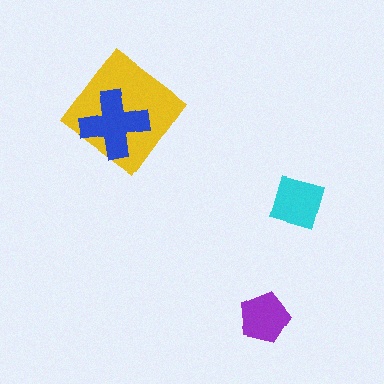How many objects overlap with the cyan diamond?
0 objects overlap with the cyan diamond.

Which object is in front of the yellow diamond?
The blue cross is in front of the yellow diamond.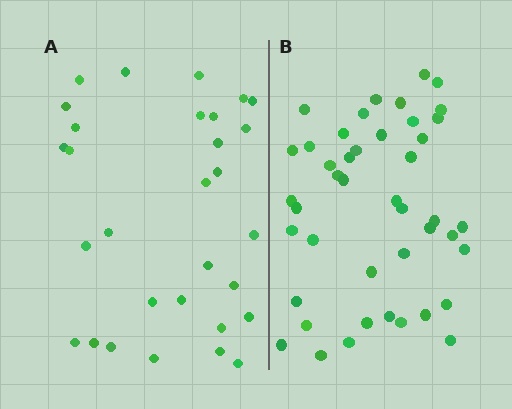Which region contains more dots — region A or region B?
Region B (the right region) has more dots.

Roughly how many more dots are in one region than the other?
Region B has approximately 15 more dots than region A.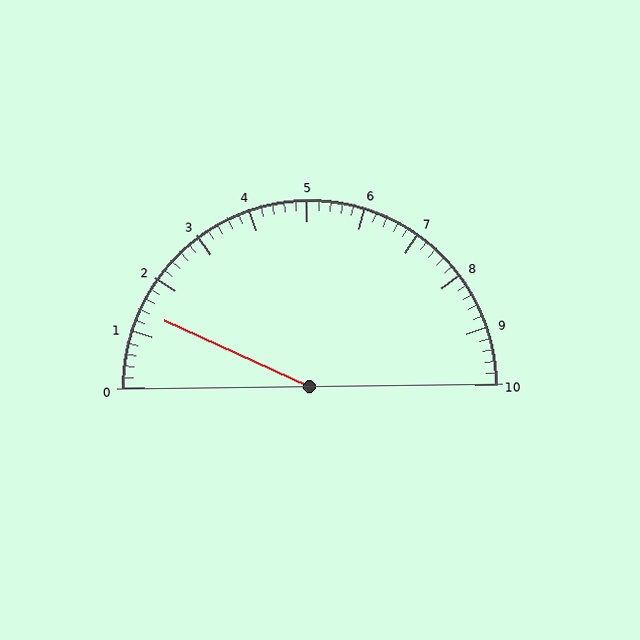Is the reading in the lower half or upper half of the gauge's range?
The reading is in the lower half of the range (0 to 10).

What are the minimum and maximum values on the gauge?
The gauge ranges from 0 to 10.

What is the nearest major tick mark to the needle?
The nearest major tick mark is 1.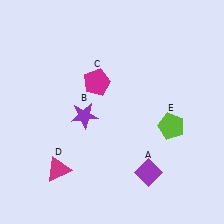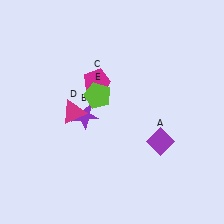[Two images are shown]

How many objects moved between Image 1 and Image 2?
3 objects moved between the two images.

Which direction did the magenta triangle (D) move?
The magenta triangle (D) moved up.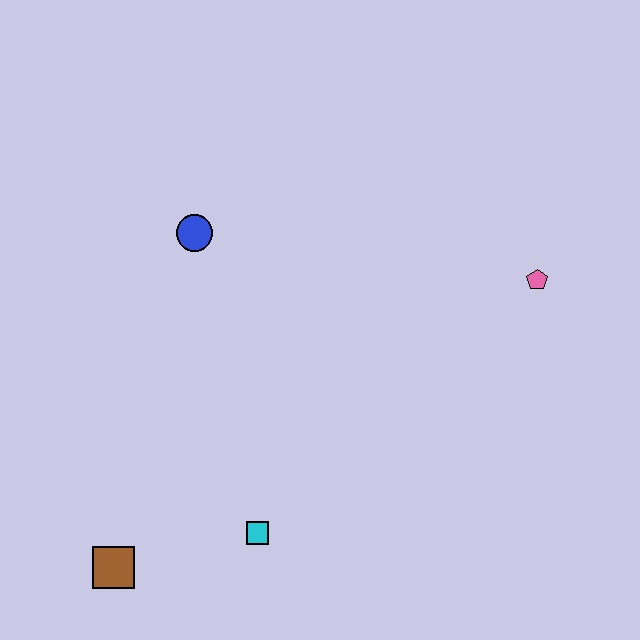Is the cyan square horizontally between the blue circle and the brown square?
No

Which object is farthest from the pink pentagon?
The brown square is farthest from the pink pentagon.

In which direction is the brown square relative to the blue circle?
The brown square is below the blue circle.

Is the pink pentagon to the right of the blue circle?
Yes